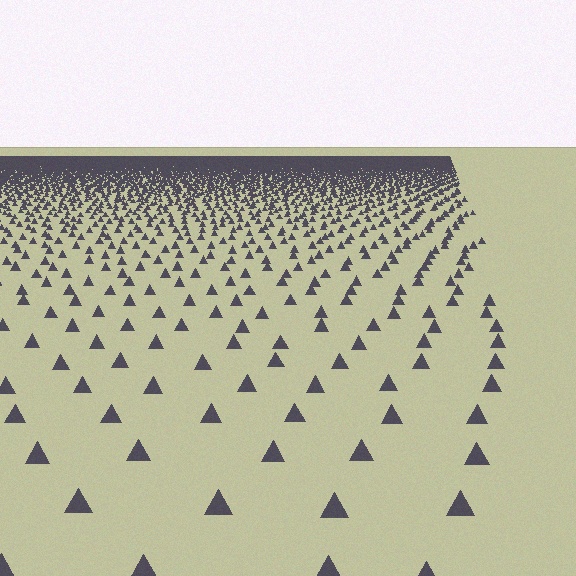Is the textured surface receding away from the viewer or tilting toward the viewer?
The surface is receding away from the viewer. Texture elements get smaller and denser toward the top.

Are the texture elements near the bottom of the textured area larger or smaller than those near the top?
Larger. Near the bottom, elements are closer to the viewer and appear at a bigger on-screen size.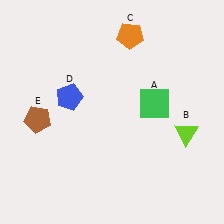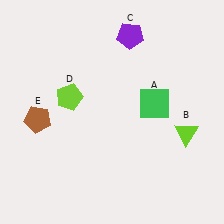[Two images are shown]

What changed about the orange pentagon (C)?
In Image 1, C is orange. In Image 2, it changed to purple.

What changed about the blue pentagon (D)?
In Image 1, D is blue. In Image 2, it changed to lime.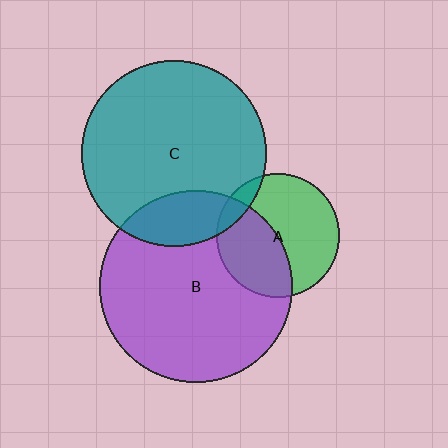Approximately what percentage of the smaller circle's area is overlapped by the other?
Approximately 20%.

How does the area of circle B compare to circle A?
Approximately 2.4 times.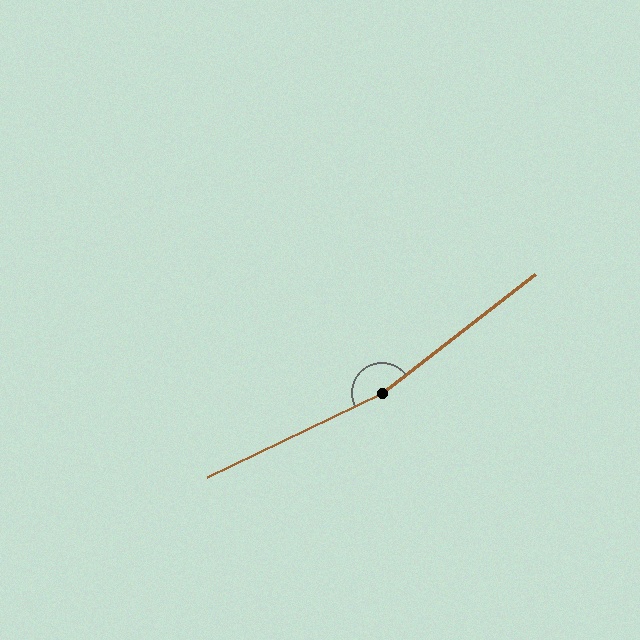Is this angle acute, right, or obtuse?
It is obtuse.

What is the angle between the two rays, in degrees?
Approximately 168 degrees.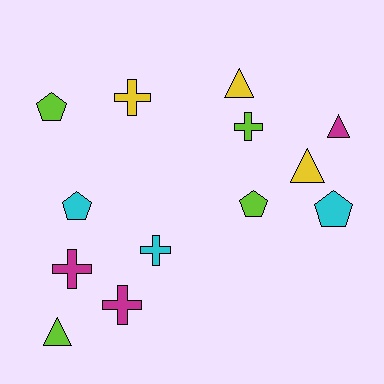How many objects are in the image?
There are 13 objects.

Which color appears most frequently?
Lime, with 4 objects.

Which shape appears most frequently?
Cross, with 5 objects.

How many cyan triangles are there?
There are no cyan triangles.